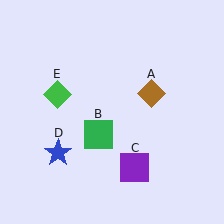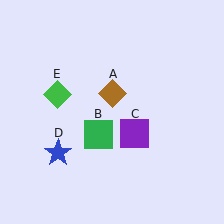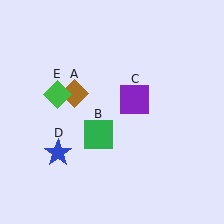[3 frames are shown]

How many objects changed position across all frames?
2 objects changed position: brown diamond (object A), purple square (object C).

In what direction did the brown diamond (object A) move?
The brown diamond (object A) moved left.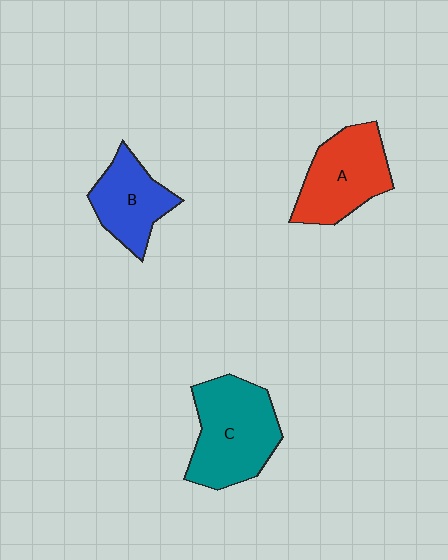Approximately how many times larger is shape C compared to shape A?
Approximately 1.2 times.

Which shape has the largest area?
Shape C (teal).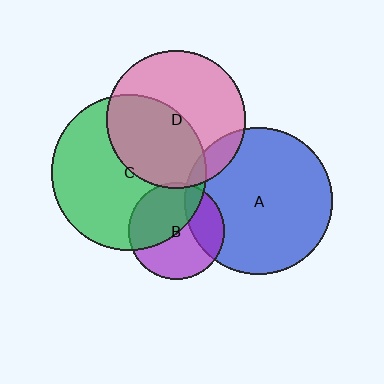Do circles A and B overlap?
Yes.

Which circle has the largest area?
Circle C (green).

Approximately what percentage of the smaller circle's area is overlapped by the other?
Approximately 25%.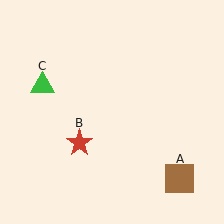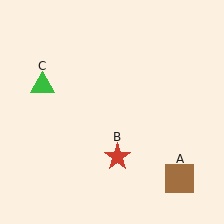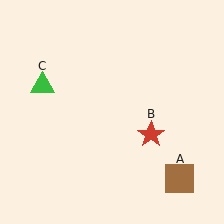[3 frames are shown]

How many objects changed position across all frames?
1 object changed position: red star (object B).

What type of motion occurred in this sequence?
The red star (object B) rotated counterclockwise around the center of the scene.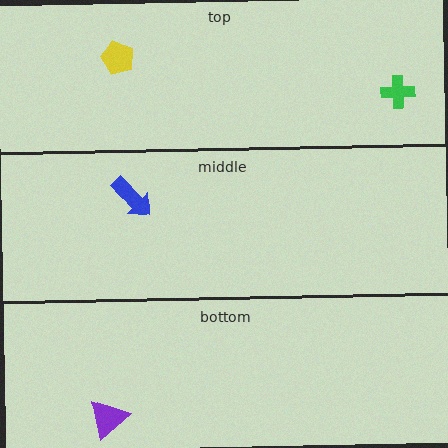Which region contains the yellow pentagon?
The top region.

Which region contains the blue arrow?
The middle region.